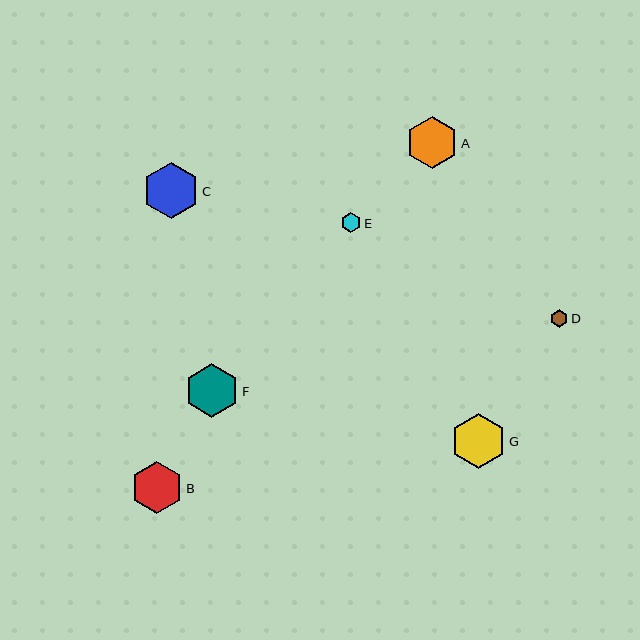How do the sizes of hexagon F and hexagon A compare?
Hexagon F and hexagon A are approximately the same size.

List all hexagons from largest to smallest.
From largest to smallest: C, G, F, A, B, E, D.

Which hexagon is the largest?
Hexagon C is the largest with a size of approximately 56 pixels.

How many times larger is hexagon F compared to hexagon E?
Hexagon F is approximately 2.7 times the size of hexagon E.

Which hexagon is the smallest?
Hexagon D is the smallest with a size of approximately 18 pixels.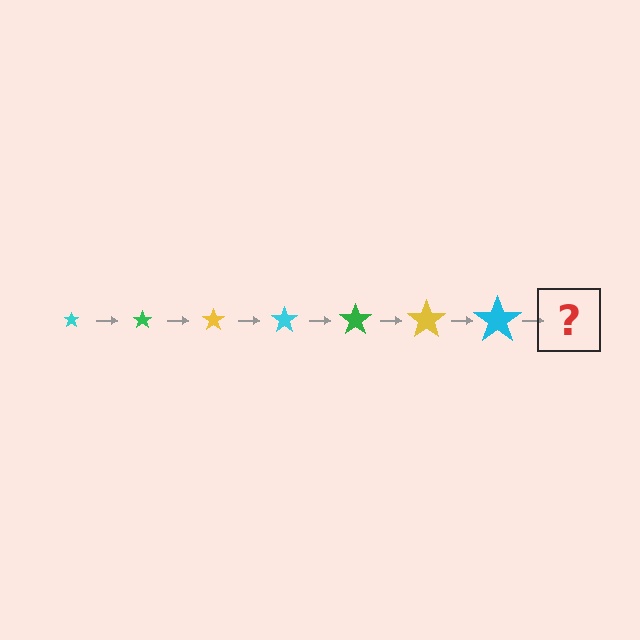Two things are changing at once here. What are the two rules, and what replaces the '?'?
The two rules are that the star grows larger each step and the color cycles through cyan, green, and yellow. The '?' should be a green star, larger than the previous one.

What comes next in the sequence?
The next element should be a green star, larger than the previous one.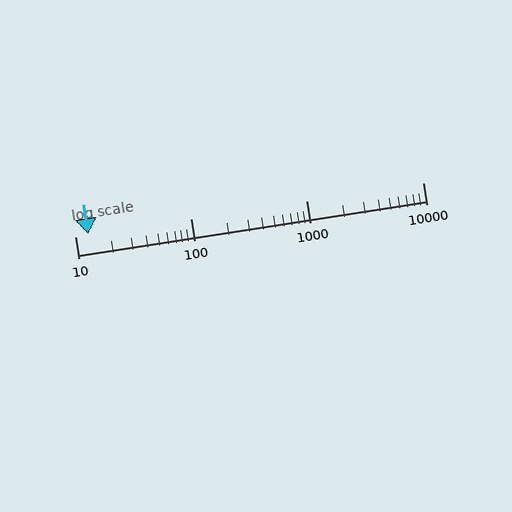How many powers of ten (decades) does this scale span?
The scale spans 3 decades, from 10 to 10000.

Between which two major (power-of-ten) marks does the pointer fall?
The pointer is between 10 and 100.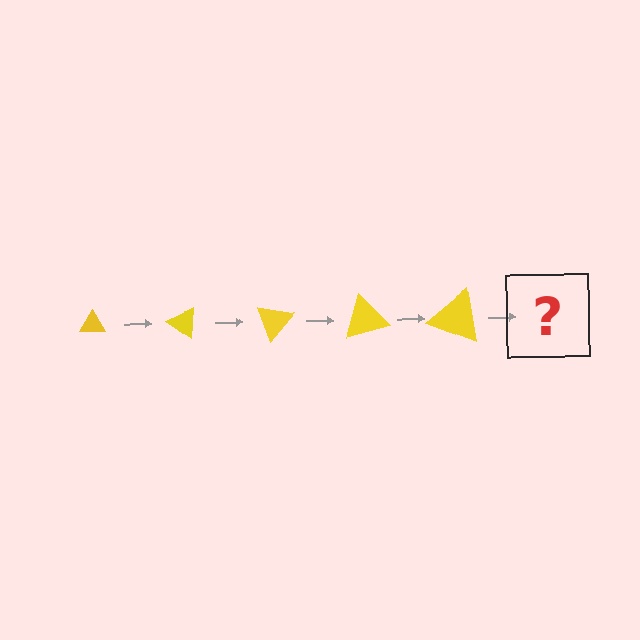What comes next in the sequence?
The next element should be a triangle, larger than the previous one and rotated 175 degrees from the start.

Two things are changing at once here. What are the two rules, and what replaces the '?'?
The two rules are that the triangle grows larger each step and it rotates 35 degrees each step. The '?' should be a triangle, larger than the previous one and rotated 175 degrees from the start.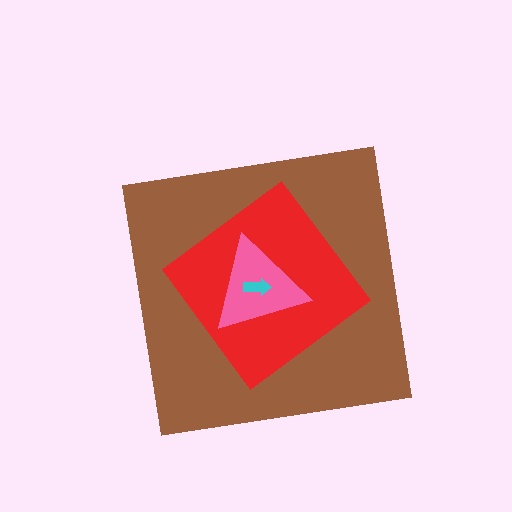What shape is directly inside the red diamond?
The pink triangle.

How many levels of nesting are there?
4.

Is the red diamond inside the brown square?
Yes.